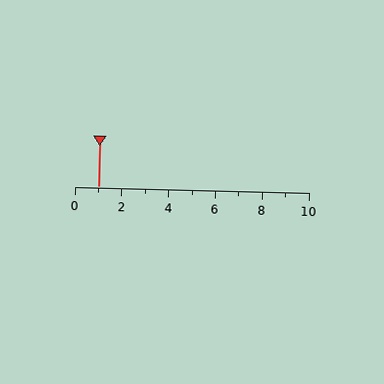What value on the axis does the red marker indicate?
The marker indicates approximately 1.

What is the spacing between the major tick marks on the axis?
The major ticks are spaced 2 apart.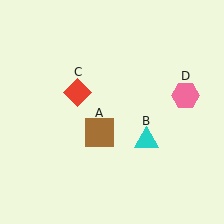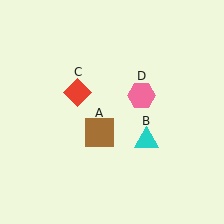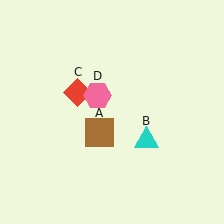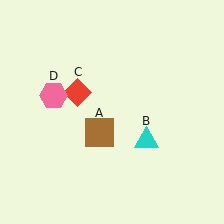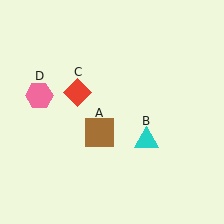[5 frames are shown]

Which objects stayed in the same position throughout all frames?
Brown square (object A) and cyan triangle (object B) and red diamond (object C) remained stationary.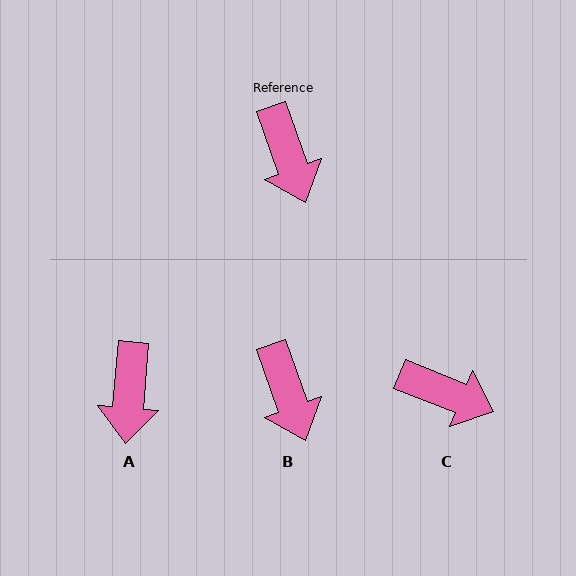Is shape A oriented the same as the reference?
No, it is off by about 24 degrees.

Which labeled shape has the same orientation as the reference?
B.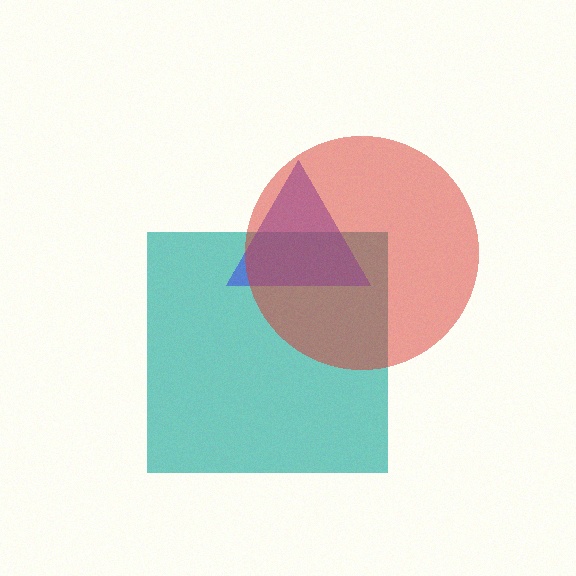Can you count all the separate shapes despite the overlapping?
Yes, there are 3 separate shapes.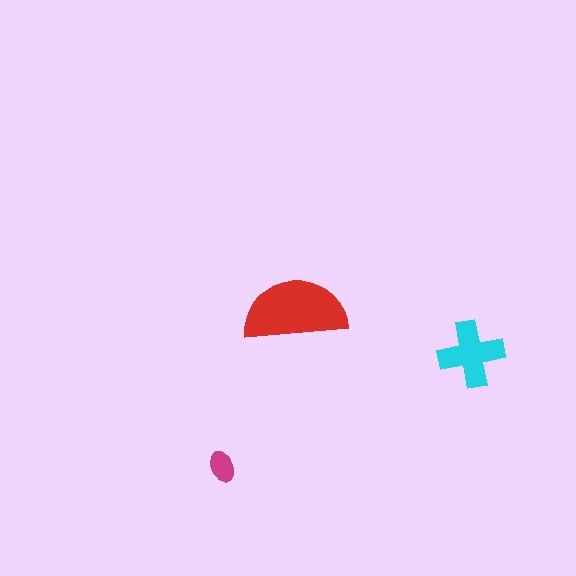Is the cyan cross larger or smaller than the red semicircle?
Smaller.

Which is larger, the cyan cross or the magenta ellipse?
The cyan cross.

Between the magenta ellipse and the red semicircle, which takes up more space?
The red semicircle.